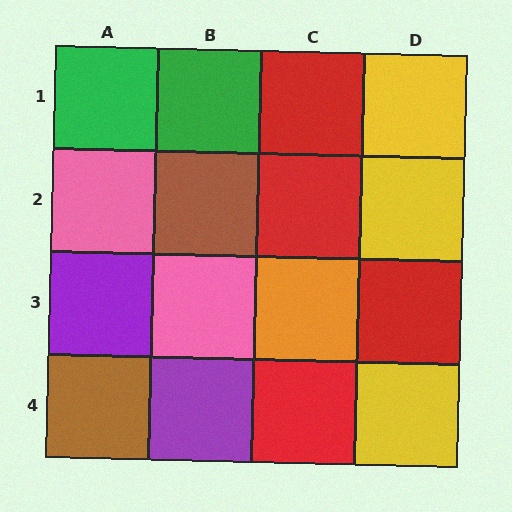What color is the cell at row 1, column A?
Green.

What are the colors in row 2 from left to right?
Pink, brown, red, yellow.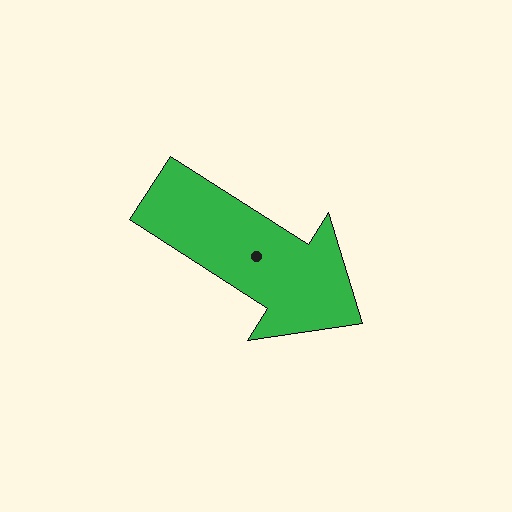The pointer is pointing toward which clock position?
Roughly 4 o'clock.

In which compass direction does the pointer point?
Southeast.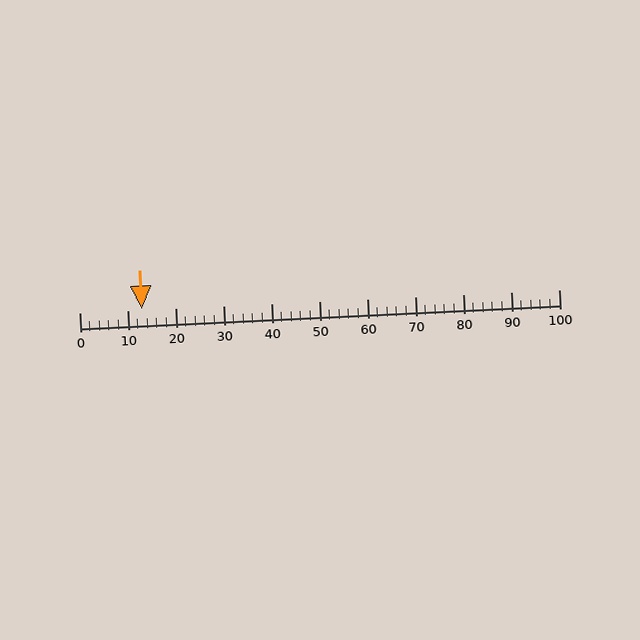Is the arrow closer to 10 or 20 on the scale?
The arrow is closer to 10.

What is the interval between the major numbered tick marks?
The major tick marks are spaced 10 units apart.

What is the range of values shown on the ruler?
The ruler shows values from 0 to 100.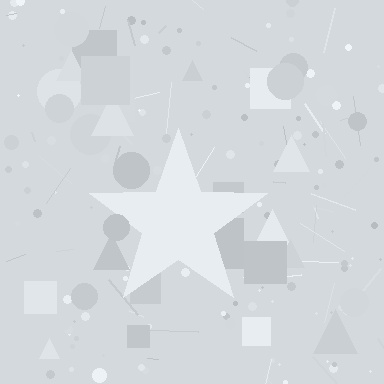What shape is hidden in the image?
A star is hidden in the image.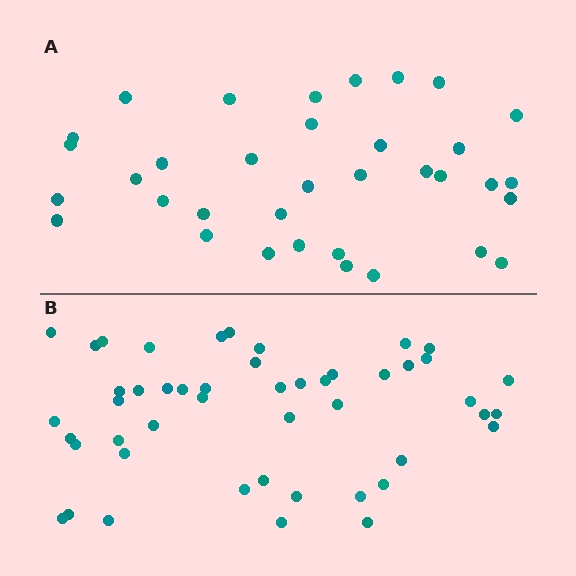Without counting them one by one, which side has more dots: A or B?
Region B (the bottom region) has more dots.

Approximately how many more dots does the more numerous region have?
Region B has approximately 15 more dots than region A.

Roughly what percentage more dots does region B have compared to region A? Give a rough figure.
About 35% more.